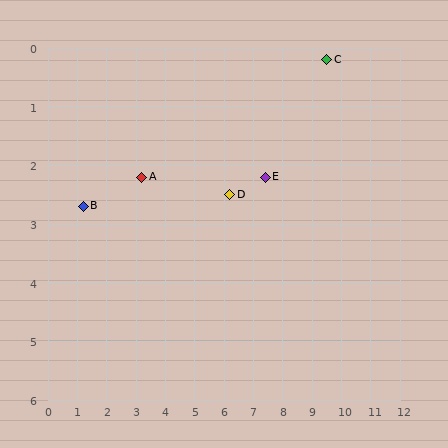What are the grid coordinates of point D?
Point D is at approximately (6.2, 2.5).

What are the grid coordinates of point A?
Point A is at approximately (3.2, 2.2).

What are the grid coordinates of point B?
Point B is at approximately (1.2, 2.7).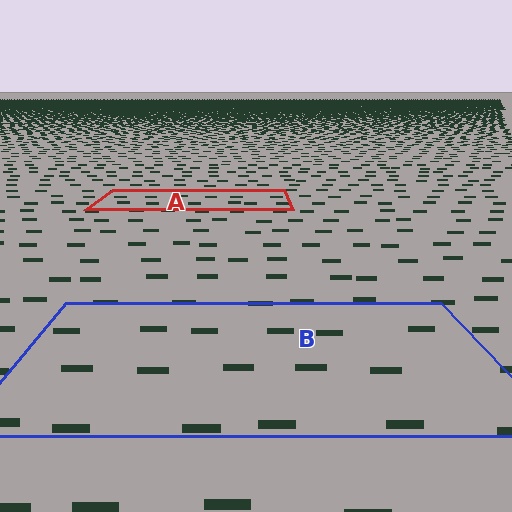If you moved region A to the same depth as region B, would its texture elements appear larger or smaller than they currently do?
They would appear larger. At a closer depth, the same texture elements are projected at a bigger on-screen size.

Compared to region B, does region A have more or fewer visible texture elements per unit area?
Region A has more texture elements per unit area — they are packed more densely because it is farther away.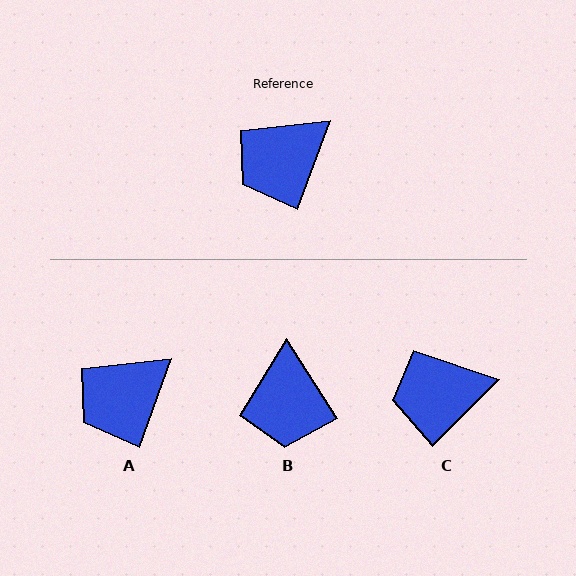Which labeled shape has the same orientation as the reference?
A.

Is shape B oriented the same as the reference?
No, it is off by about 52 degrees.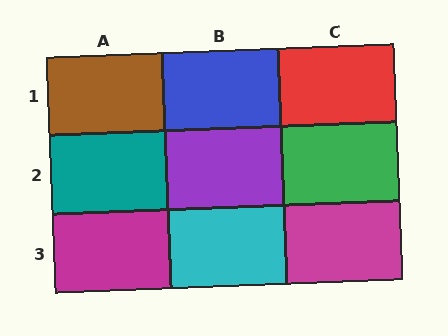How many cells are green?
1 cell is green.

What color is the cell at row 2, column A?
Teal.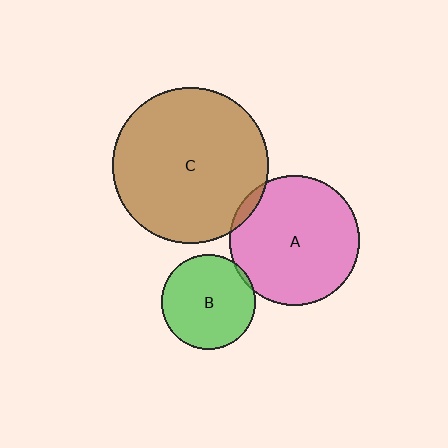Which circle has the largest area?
Circle C (brown).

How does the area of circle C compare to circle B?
Approximately 2.7 times.